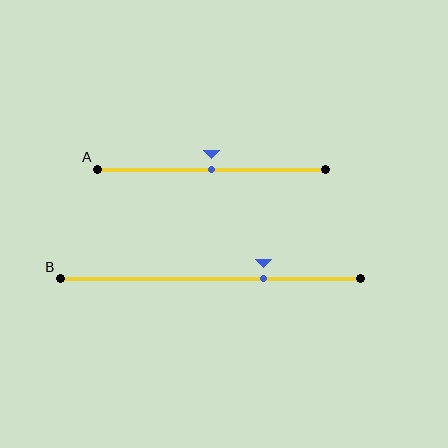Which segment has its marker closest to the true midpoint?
Segment A has its marker closest to the true midpoint.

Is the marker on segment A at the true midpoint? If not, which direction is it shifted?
Yes, the marker on segment A is at the true midpoint.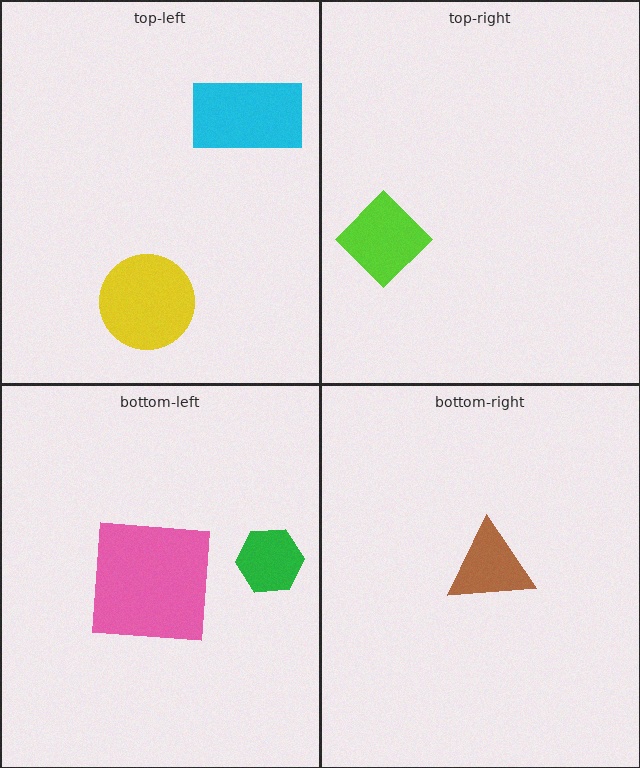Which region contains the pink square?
The bottom-left region.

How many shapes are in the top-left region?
2.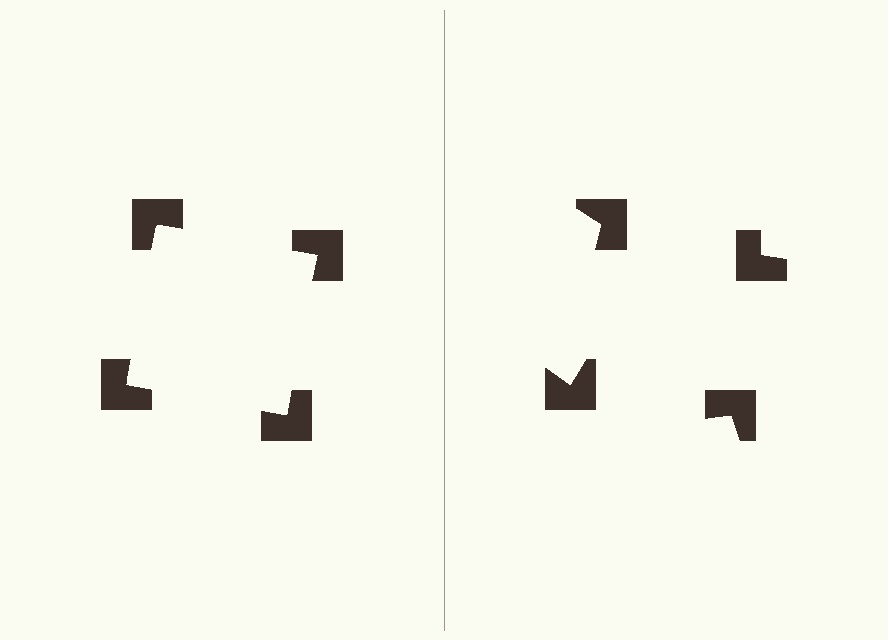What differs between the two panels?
The notched squares are positioned identically on both sides; only the wedge orientations differ. On the left they align to a square; on the right they are misaligned.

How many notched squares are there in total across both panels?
8 — 4 on each side.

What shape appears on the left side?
An illusory square.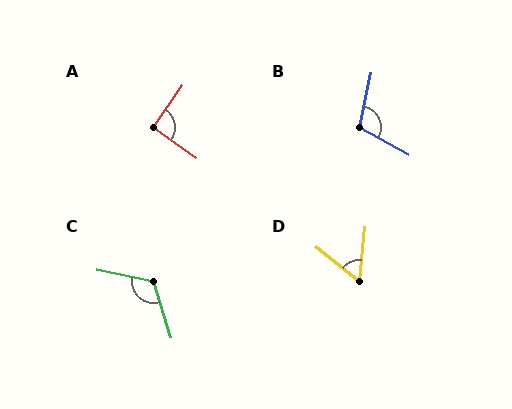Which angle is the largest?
C, at approximately 119 degrees.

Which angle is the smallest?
D, at approximately 56 degrees.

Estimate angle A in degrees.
Approximately 91 degrees.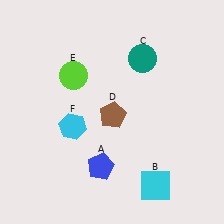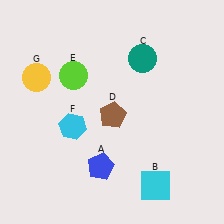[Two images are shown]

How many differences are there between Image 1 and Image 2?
There is 1 difference between the two images.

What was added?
A yellow circle (G) was added in Image 2.